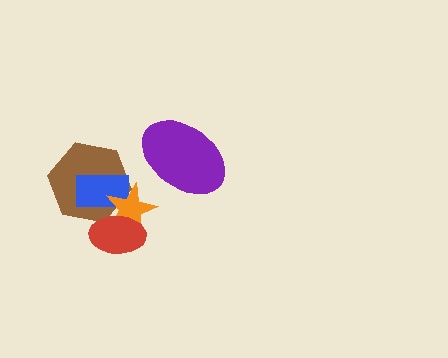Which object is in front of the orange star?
The red ellipse is in front of the orange star.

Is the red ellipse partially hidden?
No, no other shape covers it.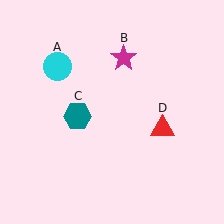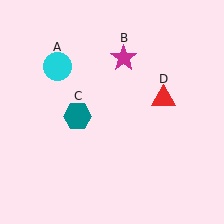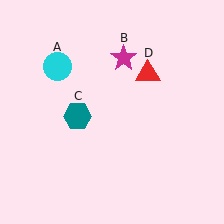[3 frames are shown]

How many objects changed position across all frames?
1 object changed position: red triangle (object D).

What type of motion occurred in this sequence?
The red triangle (object D) rotated counterclockwise around the center of the scene.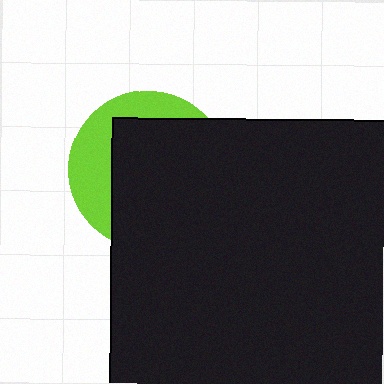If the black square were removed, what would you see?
You would see the complete lime circle.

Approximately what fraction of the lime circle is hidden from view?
Roughly 68% of the lime circle is hidden behind the black square.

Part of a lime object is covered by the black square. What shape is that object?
It is a circle.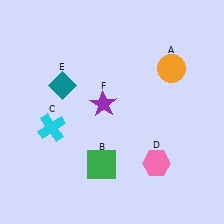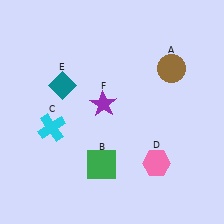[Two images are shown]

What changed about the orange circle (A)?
In Image 1, A is orange. In Image 2, it changed to brown.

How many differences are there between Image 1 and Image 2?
There is 1 difference between the two images.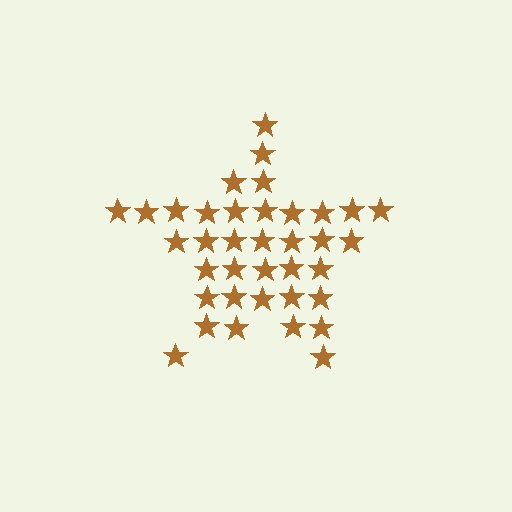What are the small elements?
The small elements are stars.